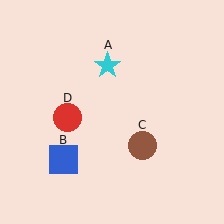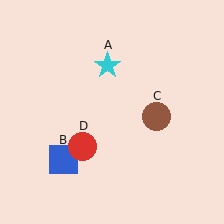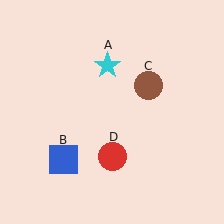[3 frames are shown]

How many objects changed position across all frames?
2 objects changed position: brown circle (object C), red circle (object D).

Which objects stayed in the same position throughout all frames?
Cyan star (object A) and blue square (object B) remained stationary.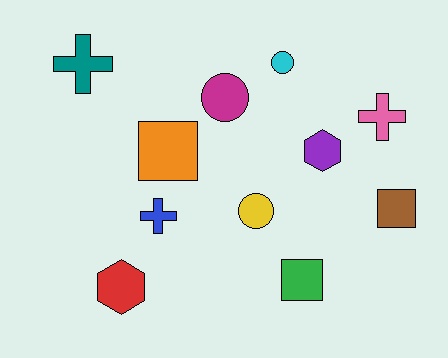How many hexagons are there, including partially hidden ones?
There are 2 hexagons.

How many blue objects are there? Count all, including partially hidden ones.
There is 1 blue object.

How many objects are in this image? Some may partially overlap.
There are 11 objects.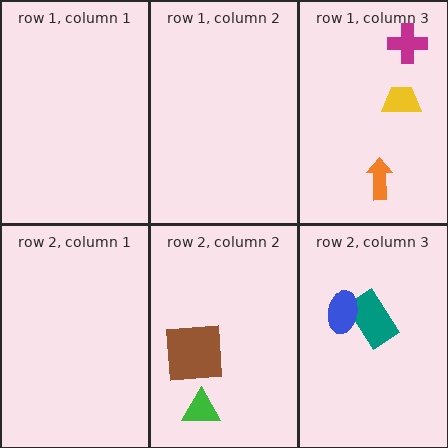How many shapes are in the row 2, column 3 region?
2.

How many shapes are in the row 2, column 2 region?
2.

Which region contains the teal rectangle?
The row 2, column 3 region.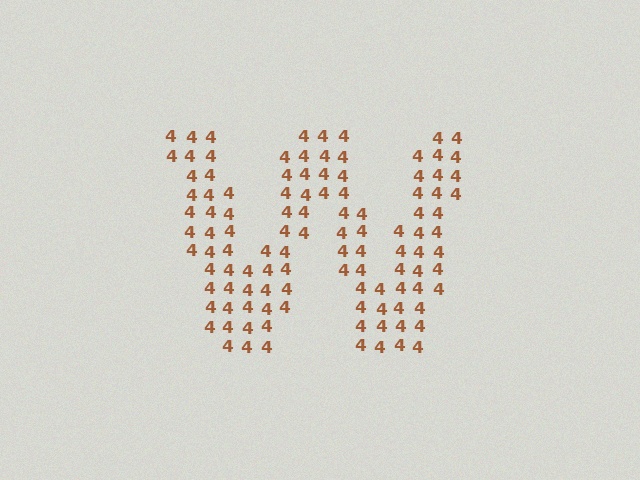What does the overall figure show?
The overall figure shows the letter W.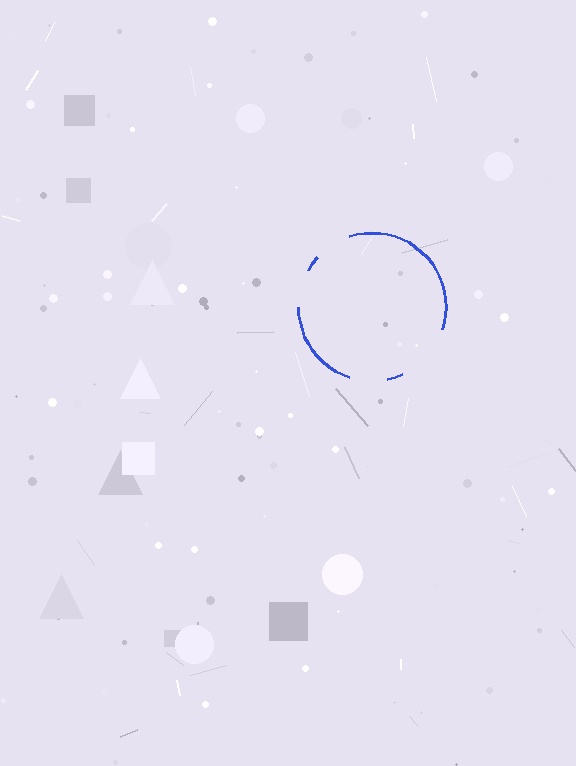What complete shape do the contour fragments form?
The contour fragments form a circle.